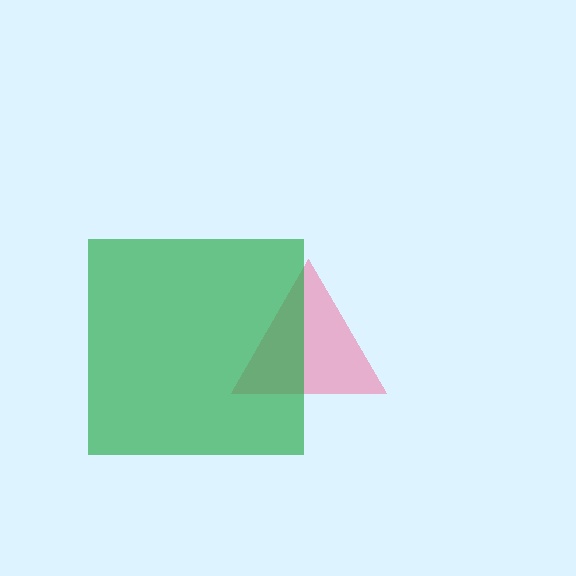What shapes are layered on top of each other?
The layered shapes are: a pink triangle, a green square.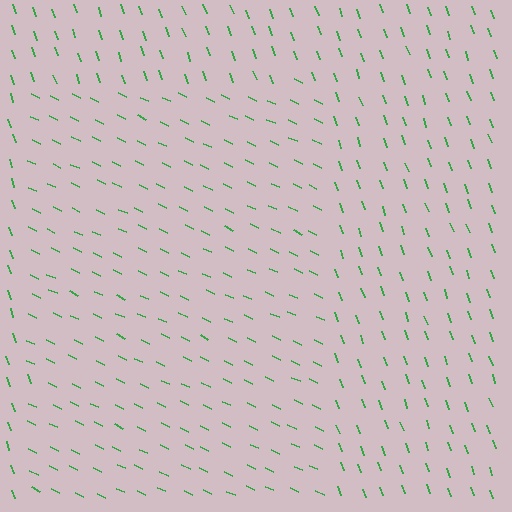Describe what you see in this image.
The image is filled with small green line segments. A rectangle region in the image has lines oriented differently from the surrounding lines, creating a visible texture boundary.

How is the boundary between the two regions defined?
The boundary is defined purely by a change in line orientation (approximately 45 degrees difference). All lines are the same color and thickness.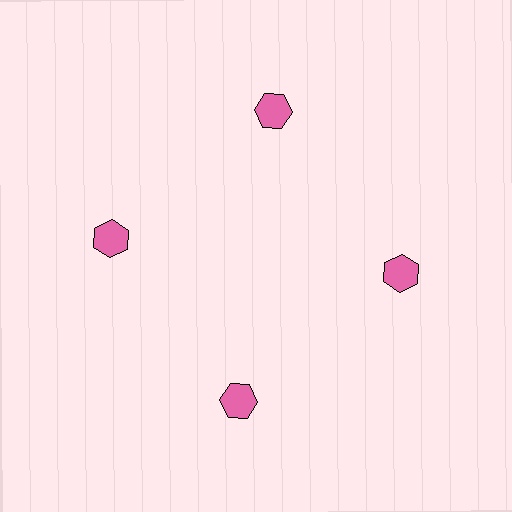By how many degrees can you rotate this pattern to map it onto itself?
The pattern maps onto itself every 90 degrees of rotation.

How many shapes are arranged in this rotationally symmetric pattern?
There are 4 shapes, arranged in 4 groups of 1.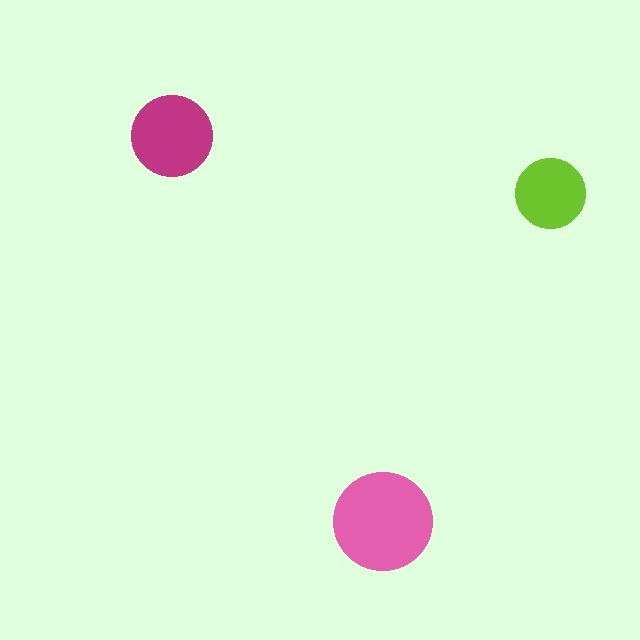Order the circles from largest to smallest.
the pink one, the magenta one, the lime one.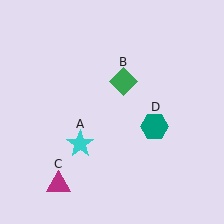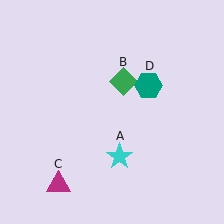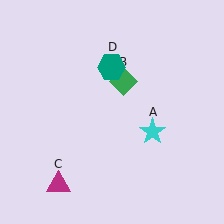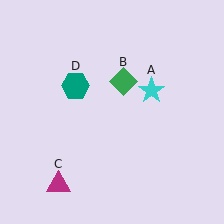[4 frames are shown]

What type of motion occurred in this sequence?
The cyan star (object A), teal hexagon (object D) rotated counterclockwise around the center of the scene.